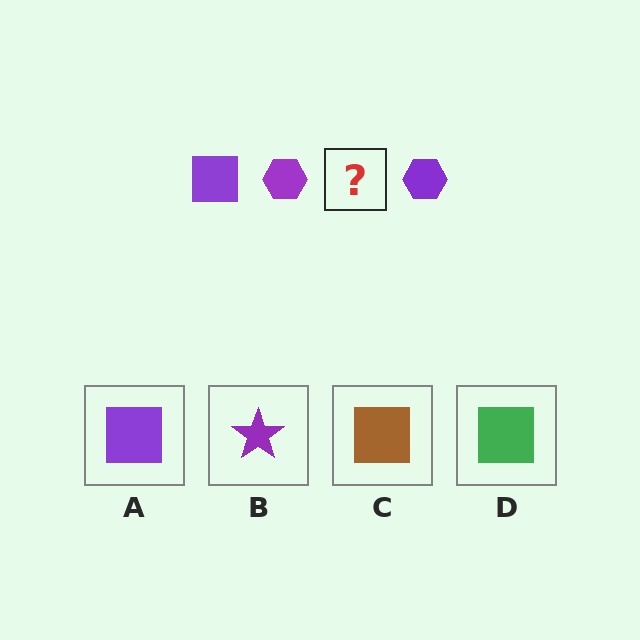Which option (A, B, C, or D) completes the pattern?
A.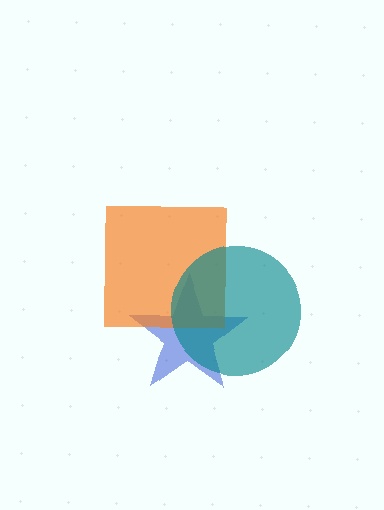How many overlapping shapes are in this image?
There are 3 overlapping shapes in the image.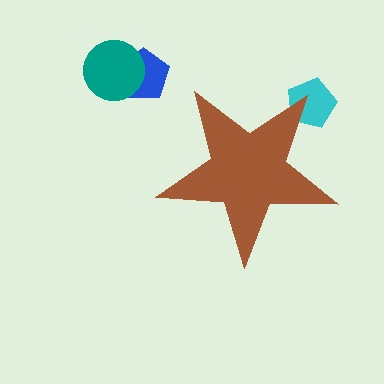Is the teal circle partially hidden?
No, the teal circle is fully visible.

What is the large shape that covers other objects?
A brown star.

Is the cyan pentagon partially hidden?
Yes, the cyan pentagon is partially hidden behind the brown star.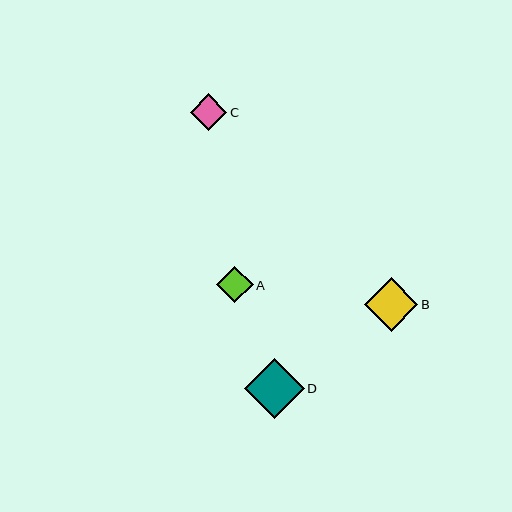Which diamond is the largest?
Diamond D is the largest with a size of approximately 60 pixels.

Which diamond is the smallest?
Diamond C is the smallest with a size of approximately 36 pixels.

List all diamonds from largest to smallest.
From largest to smallest: D, B, A, C.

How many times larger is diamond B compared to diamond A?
Diamond B is approximately 1.5 times the size of diamond A.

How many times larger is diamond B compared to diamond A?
Diamond B is approximately 1.5 times the size of diamond A.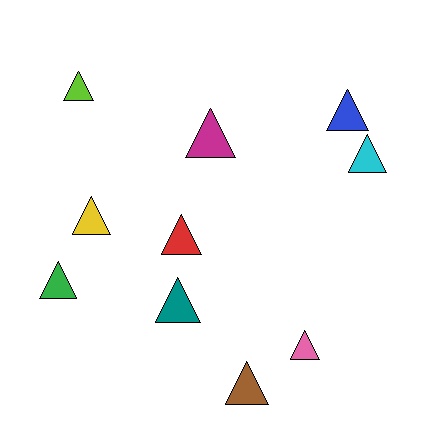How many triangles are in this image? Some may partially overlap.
There are 10 triangles.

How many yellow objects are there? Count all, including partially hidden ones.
There is 1 yellow object.